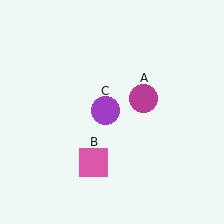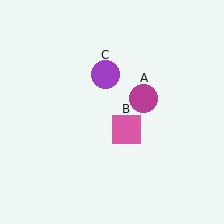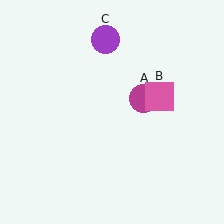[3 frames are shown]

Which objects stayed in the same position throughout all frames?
Magenta circle (object A) remained stationary.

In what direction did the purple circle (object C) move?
The purple circle (object C) moved up.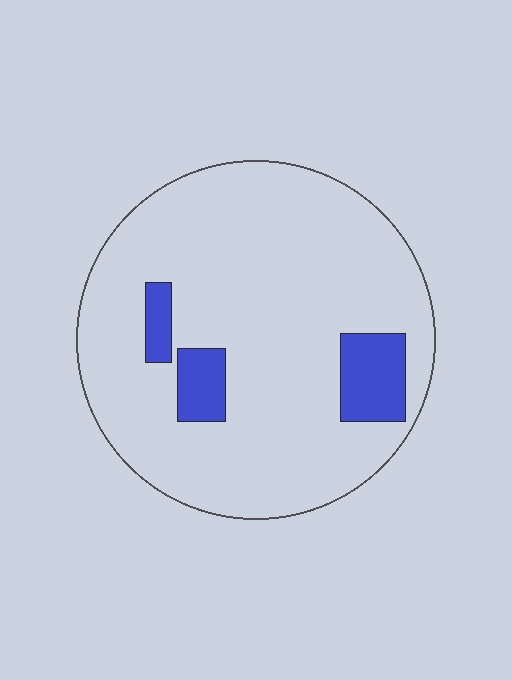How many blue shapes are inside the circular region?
3.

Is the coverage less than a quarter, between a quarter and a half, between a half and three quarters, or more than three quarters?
Less than a quarter.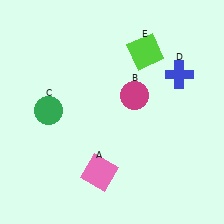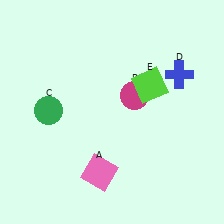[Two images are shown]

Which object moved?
The lime square (E) moved down.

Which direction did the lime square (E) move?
The lime square (E) moved down.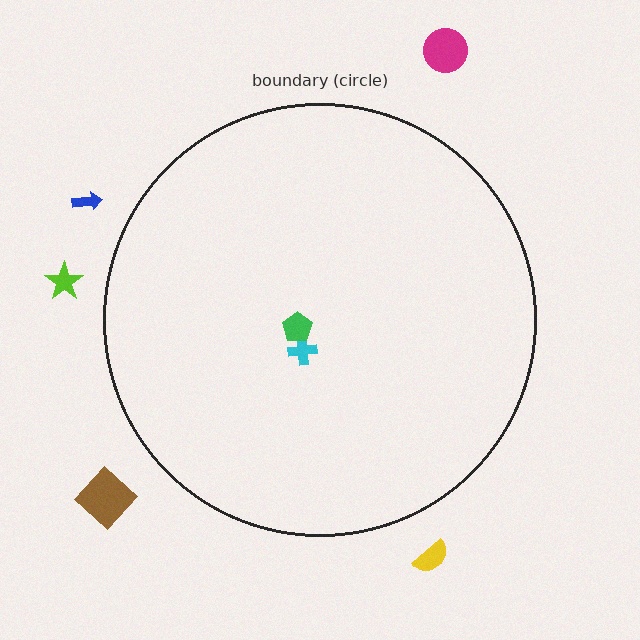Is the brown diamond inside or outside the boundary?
Outside.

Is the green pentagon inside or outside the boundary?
Inside.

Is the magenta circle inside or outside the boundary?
Outside.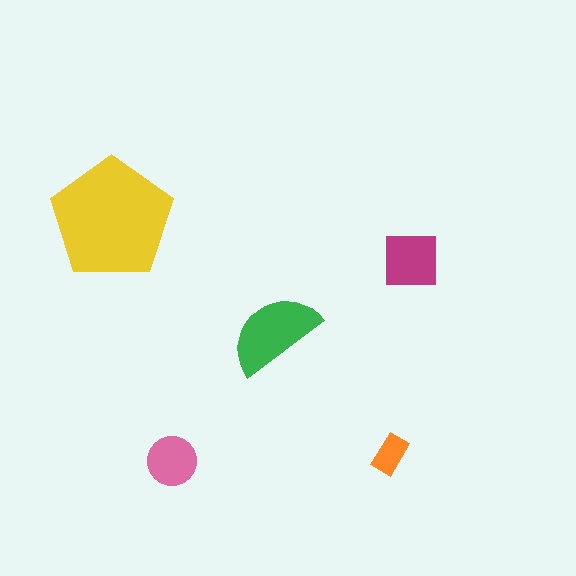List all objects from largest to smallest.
The yellow pentagon, the green semicircle, the magenta square, the pink circle, the orange rectangle.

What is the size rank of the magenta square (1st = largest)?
3rd.